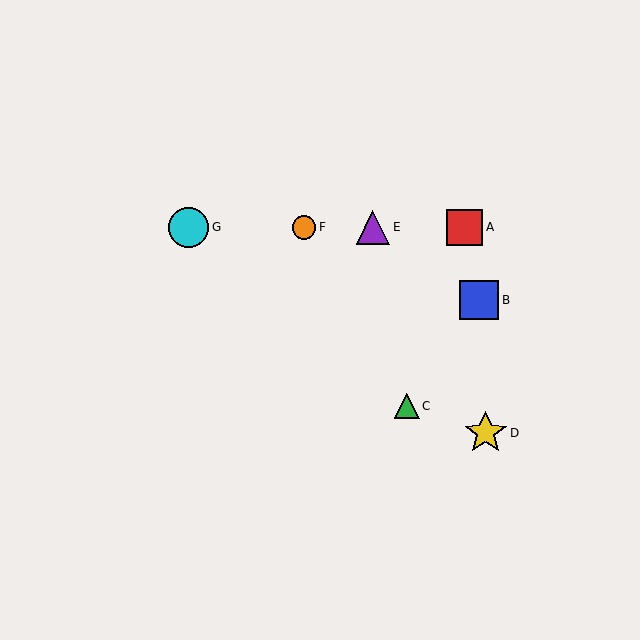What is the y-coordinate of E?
Object E is at y≈228.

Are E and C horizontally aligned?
No, E is at y≈228 and C is at y≈406.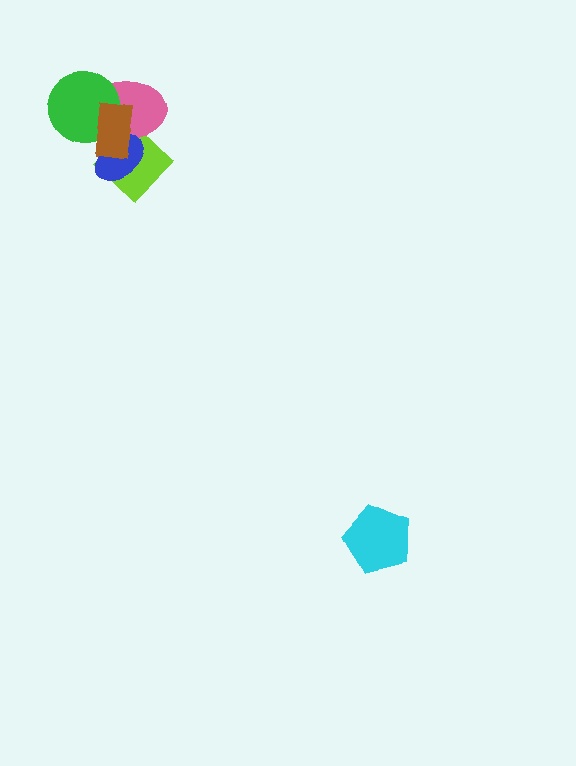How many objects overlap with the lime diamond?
3 objects overlap with the lime diamond.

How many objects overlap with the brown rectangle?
4 objects overlap with the brown rectangle.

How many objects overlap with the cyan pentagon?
0 objects overlap with the cyan pentagon.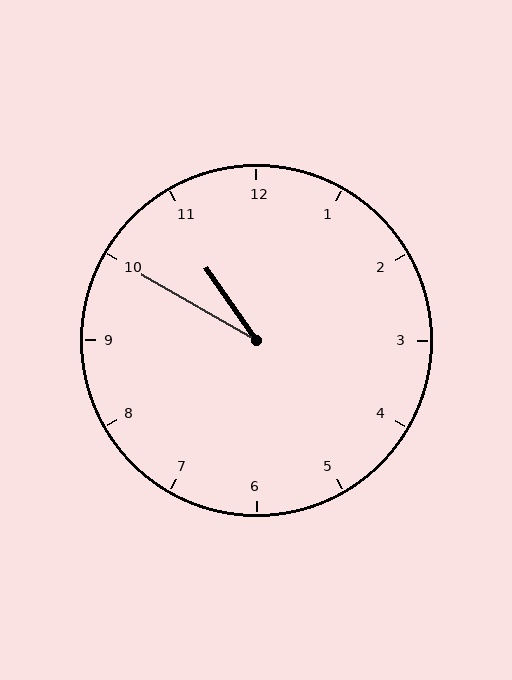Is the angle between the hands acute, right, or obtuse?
It is acute.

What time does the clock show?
10:50.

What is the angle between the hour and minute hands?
Approximately 25 degrees.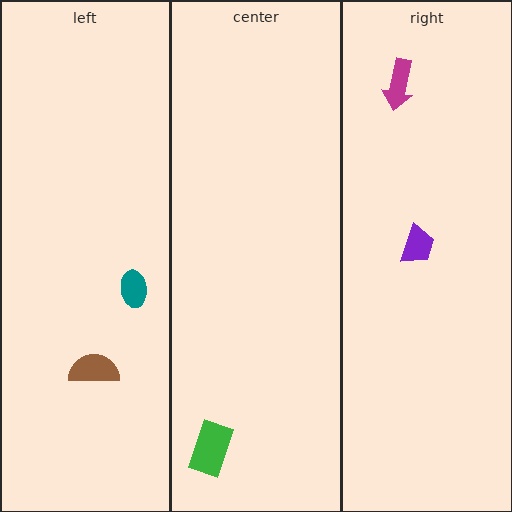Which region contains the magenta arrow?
The right region.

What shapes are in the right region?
The purple trapezoid, the magenta arrow.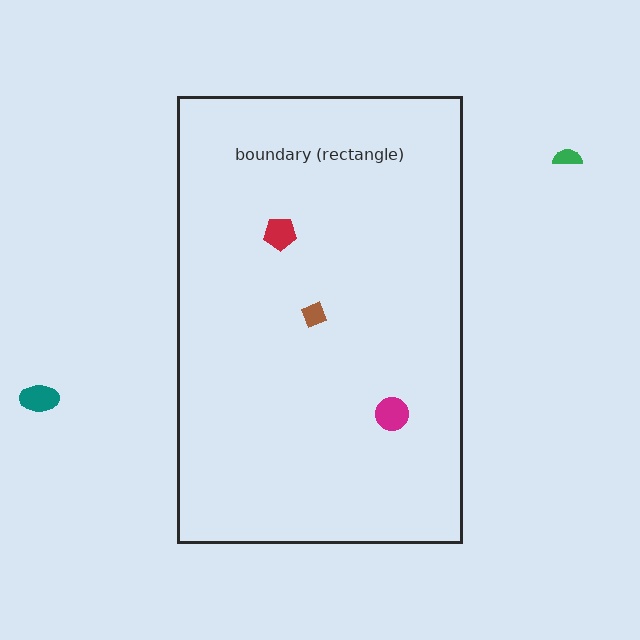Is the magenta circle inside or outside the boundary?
Inside.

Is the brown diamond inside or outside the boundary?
Inside.